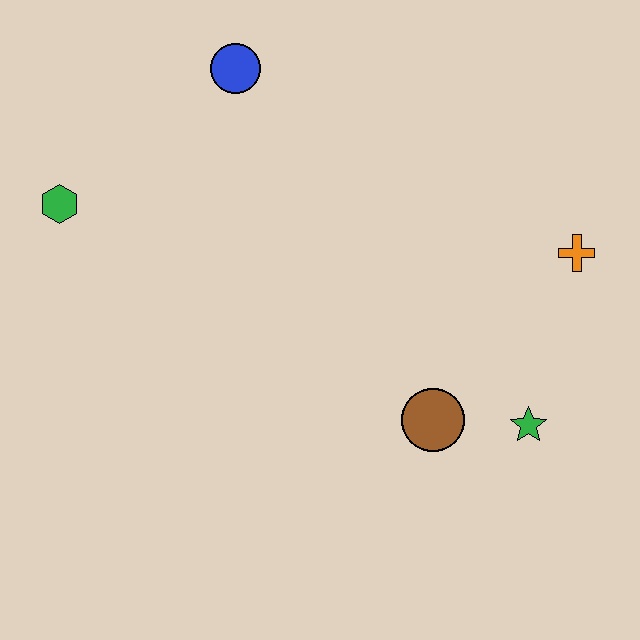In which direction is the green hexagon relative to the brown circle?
The green hexagon is to the left of the brown circle.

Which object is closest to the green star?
The brown circle is closest to the green star.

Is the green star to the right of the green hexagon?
Yes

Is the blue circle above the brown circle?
Yes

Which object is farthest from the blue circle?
The green star is farthest from the blue circle.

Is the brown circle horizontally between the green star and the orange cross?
No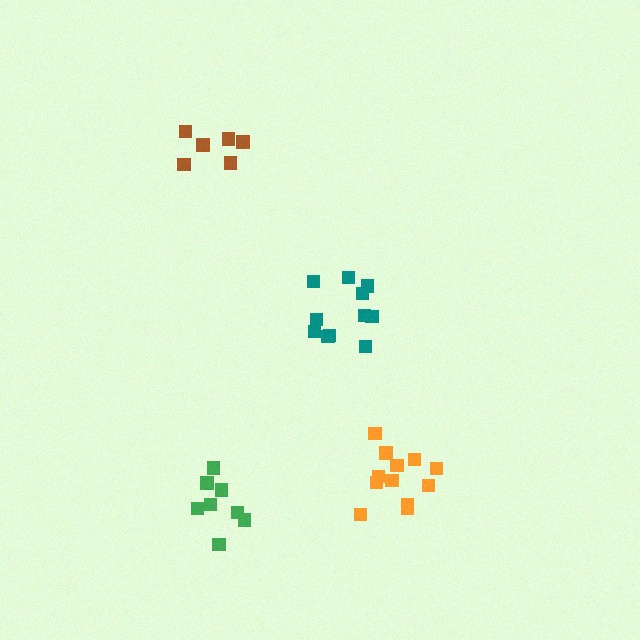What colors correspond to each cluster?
The clusters are colored: brown, orange, teal, green.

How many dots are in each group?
Group 1: 6 dots, Group 2: 12 dots, Group 3: 11 dots, Group 4: 8 dots (37 total).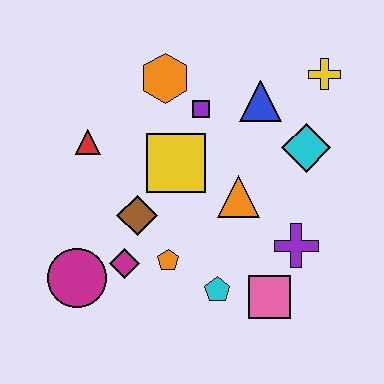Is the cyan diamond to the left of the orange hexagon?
No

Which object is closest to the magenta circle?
The magenta diamond is closest to the magenta circle.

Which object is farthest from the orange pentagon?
The yellow cross is farthest from the orange pentagon.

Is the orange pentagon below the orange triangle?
Yes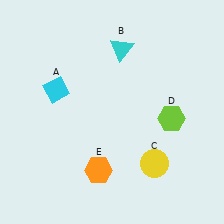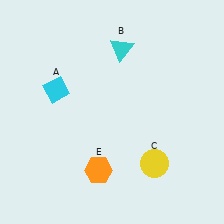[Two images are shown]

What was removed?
The lime hexagon (D) was removed in Image 2.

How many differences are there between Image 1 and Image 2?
There is 1 difference between the two images.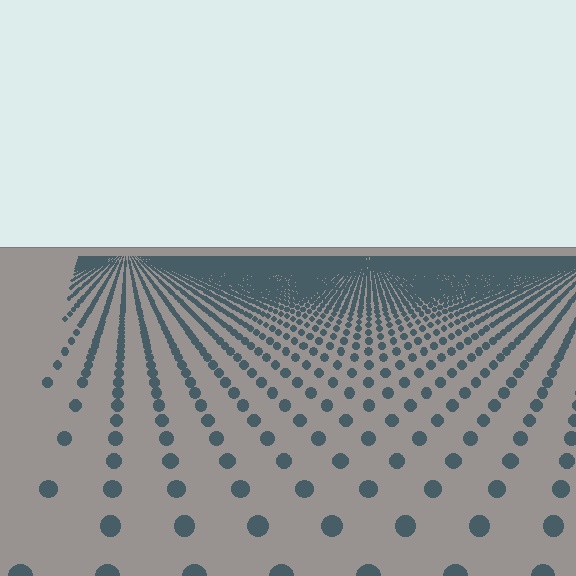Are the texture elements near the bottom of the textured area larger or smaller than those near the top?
Larger. Near the bottom, elements are closer to the viewer and appear at a bigger on-screen size.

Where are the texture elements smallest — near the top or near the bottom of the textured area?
Near the top.